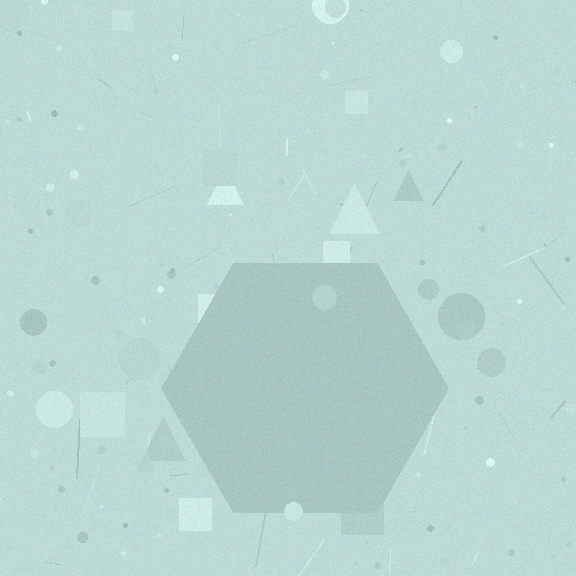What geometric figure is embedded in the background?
A hexagon is embedded in the background.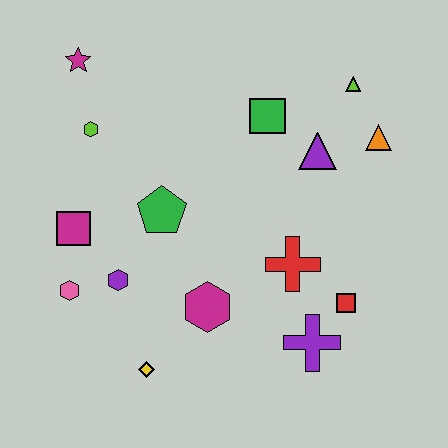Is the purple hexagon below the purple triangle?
Yes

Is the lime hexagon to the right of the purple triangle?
No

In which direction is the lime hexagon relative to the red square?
The lime hexagon is to the left of the red square.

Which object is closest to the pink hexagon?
The purple hexagon is closest to the pink hexagon.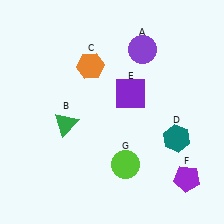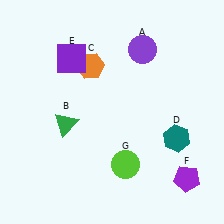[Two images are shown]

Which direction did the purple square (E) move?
The purple square (E) moved left.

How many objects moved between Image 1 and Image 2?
1 object moved between the two images.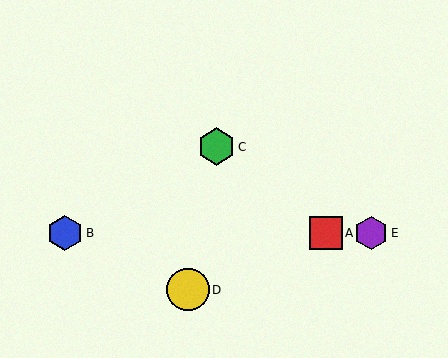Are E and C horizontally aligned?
No, E is at y≈233 and C is at y≈147.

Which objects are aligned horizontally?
Objects A, B, E are aligned horizontally.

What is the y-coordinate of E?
Object E is at y≈233.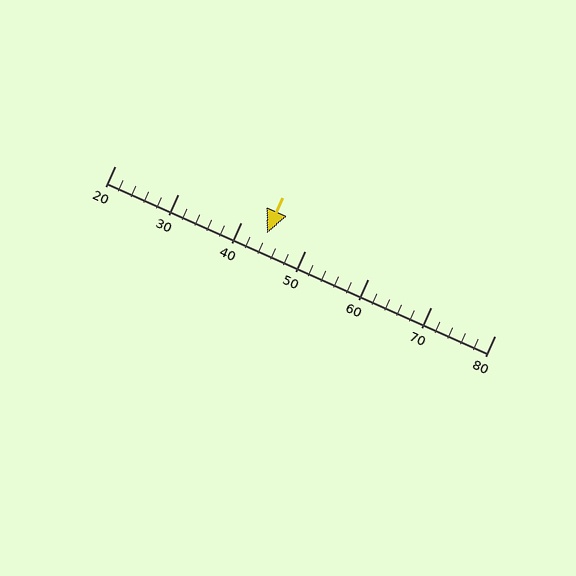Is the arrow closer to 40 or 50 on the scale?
The arrow is closer to 40.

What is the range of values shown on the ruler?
The ruler shows values from 20 to 80.